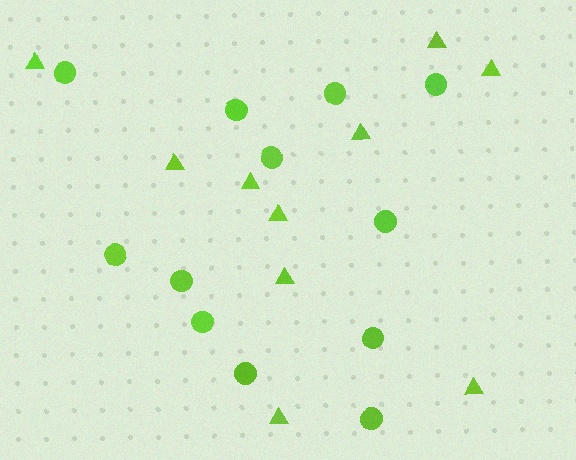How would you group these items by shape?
There are 2 groups: one group of triangles (10) and one group of circles (12).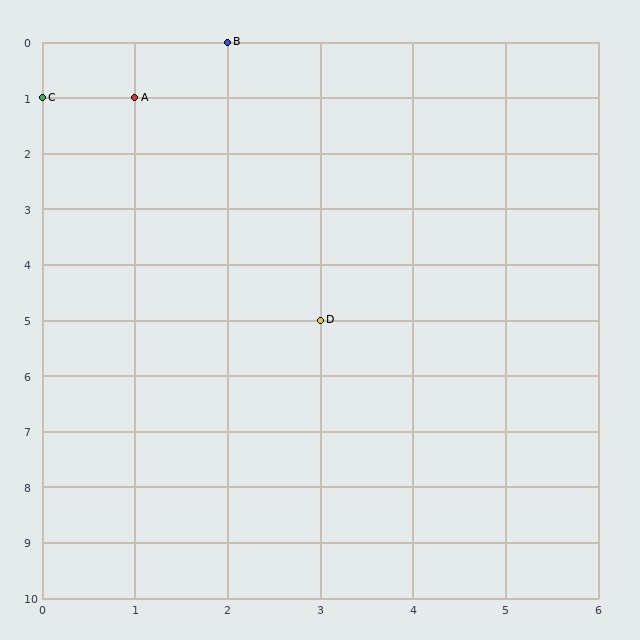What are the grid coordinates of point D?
Point D is at grid coordinates (3, 5).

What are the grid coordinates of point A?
Point A is at grid coordinates (1, 1).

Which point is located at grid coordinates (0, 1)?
Point C is at (0, 1).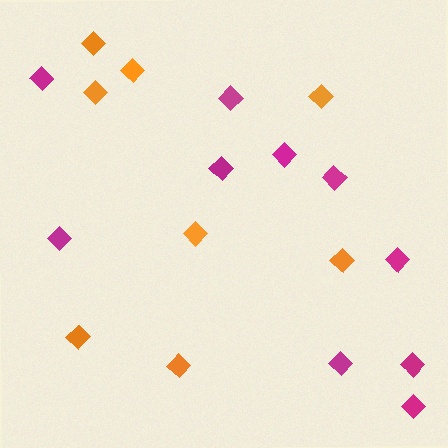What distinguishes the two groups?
There are 2 groups: one group of magenta diamonds (10) and one group of orange diamonds (8).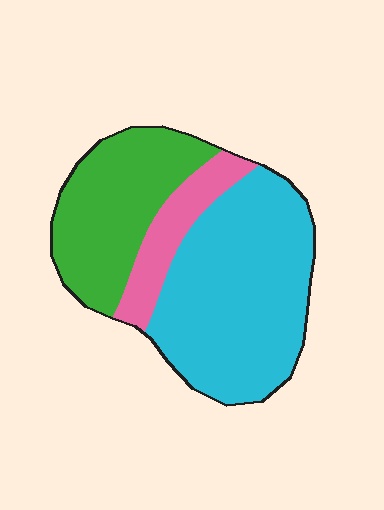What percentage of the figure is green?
Green takes up about one third (1/3) of the figure.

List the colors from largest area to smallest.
From largest to smallest: cyan, green, pink.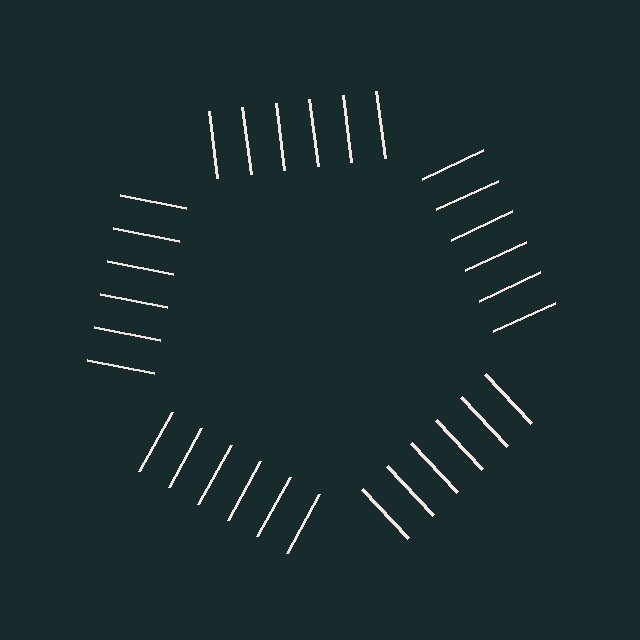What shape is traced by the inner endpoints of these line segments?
An illusory pentagon — the line segments terminate on its edges but no continuous stroke is drawn.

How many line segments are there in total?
30 — 6 along each of the 5 edges.